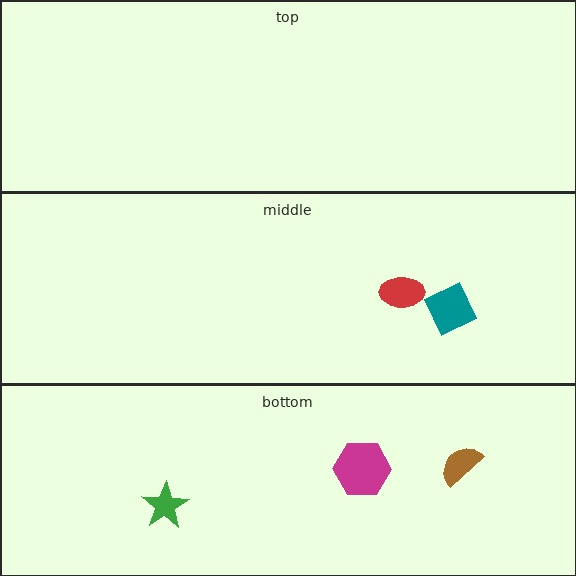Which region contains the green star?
The bottom region.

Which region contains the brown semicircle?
The bottom region.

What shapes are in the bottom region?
The magenta hexagon, the brown semicircle, the green star.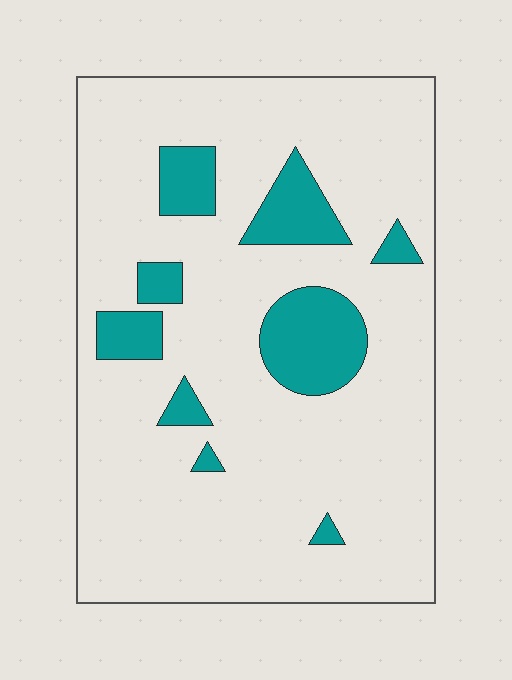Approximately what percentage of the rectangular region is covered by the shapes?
Approximately 15%.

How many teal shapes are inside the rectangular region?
9.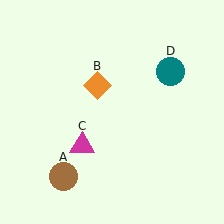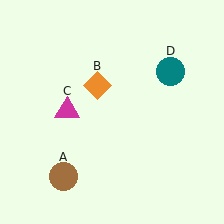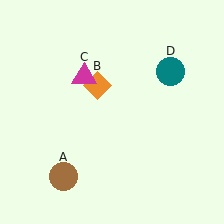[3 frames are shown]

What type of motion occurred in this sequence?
The magenta triangle (object C) rotated clockwise around the center of the scene.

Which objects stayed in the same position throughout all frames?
Brown circle (object A) and orange diamond (object B) and teal circle (object D) remained stationary.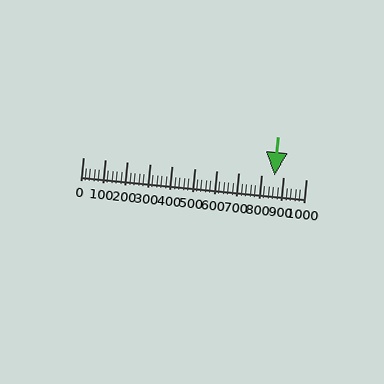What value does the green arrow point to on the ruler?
The green arrow points to approximately 860.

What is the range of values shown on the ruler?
The ruler shows values from 0 to 1000.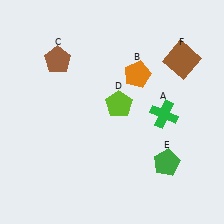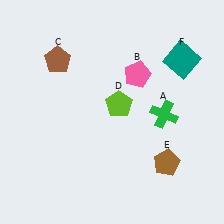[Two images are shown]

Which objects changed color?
B changed from orange to pink. E changed from green to brown. F changed from brown to teal.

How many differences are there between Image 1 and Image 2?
There are 3 differences between the two images.